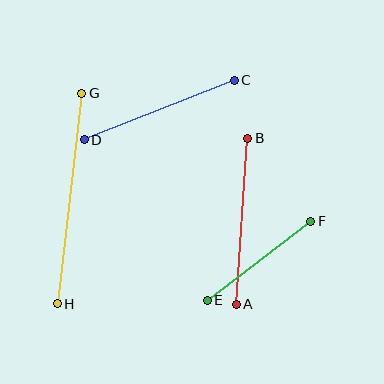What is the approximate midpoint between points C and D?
The midpoint is at approximately (159, 110) pixels.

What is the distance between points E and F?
The distance is approximately 130 pixels.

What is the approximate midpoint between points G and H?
The midpoint is at approximately (70, 198) pixels.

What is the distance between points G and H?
The distance is approximately 212 pixels.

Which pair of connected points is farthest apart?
Points G and H are farthest apart.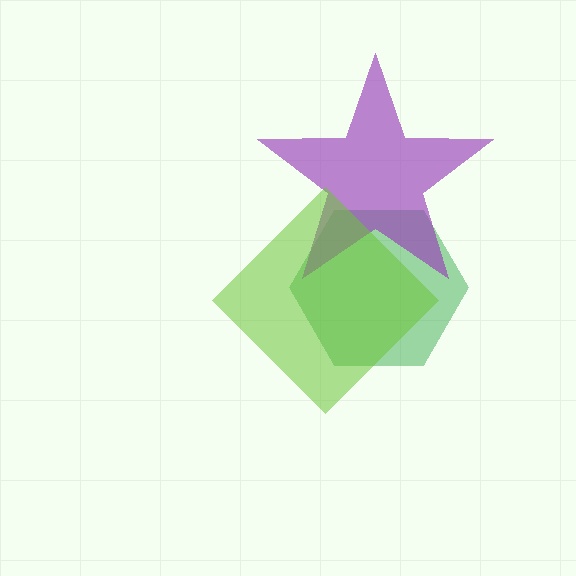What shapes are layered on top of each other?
The layered shapes are: a green hexagon, a purple star, a lime diamond.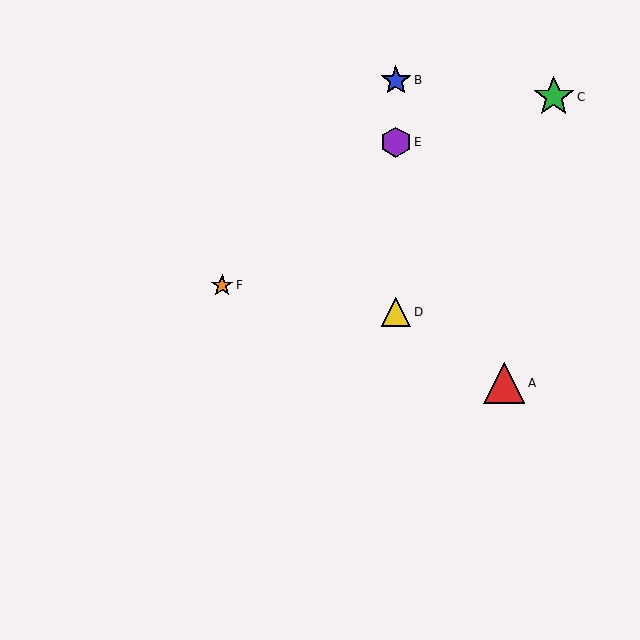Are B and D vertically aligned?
Yes, both are at x≈396.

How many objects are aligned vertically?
3 objects (B, D, E) are aligned vertically.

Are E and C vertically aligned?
No, E is at x≈396 and C is at x≈554.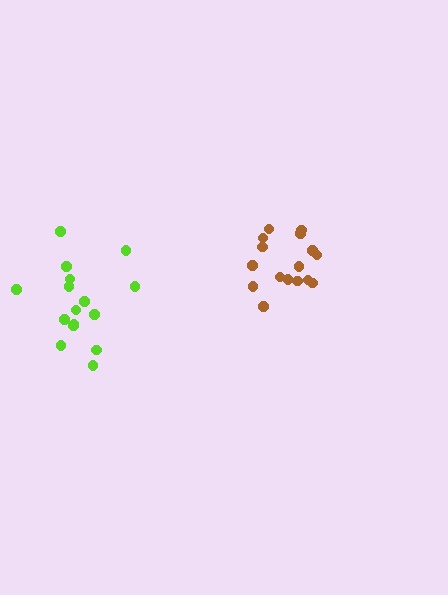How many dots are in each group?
Group 1: 16 dots, Group 2: 17 dots (33 total).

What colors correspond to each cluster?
The clusters are colored: brown, lime.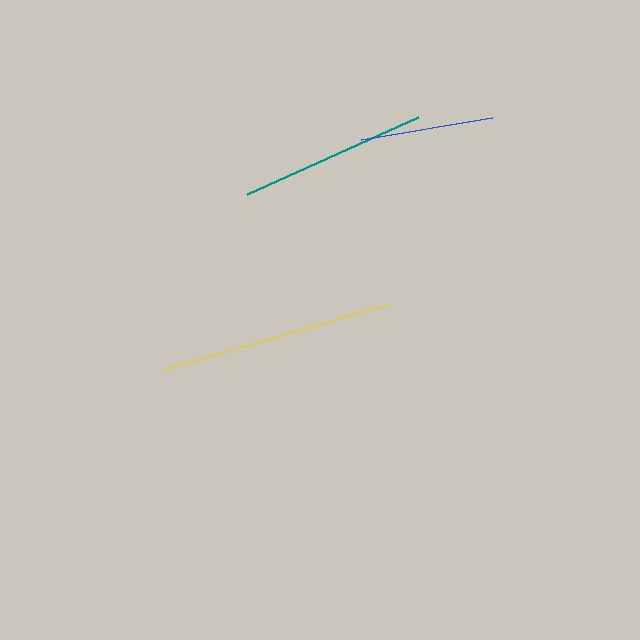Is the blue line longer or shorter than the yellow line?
The yellow line is longer than the blue line.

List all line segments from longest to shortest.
From longest to shortest: yellow, teal, blue.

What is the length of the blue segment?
The blue segment is approximately 133 pixels long.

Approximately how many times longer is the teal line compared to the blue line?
The teal line is approximately 1.4 times the length of the blue line.